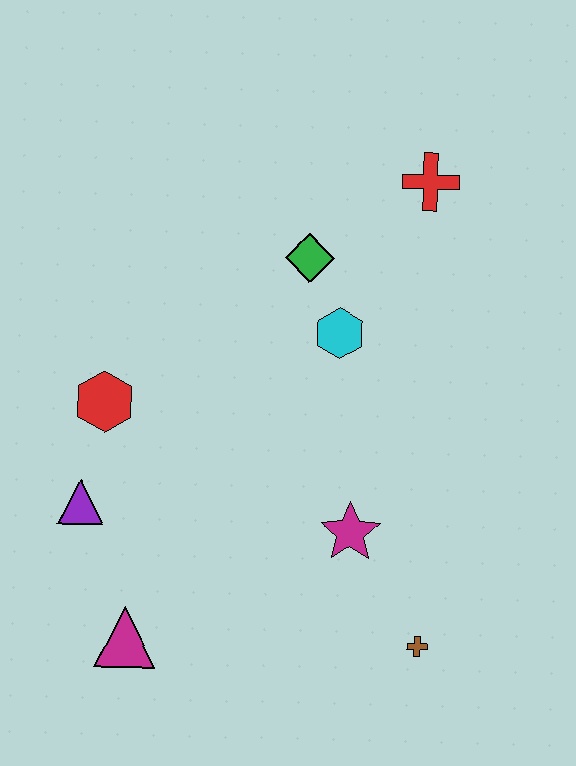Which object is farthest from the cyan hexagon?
The magenta triangle is farthest from the cyan hexagon.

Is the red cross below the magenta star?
No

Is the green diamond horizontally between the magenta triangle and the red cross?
Yes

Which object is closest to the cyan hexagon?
The green diamond is closest to the cyan hexagon.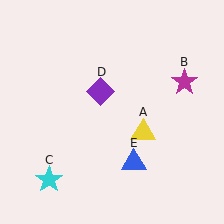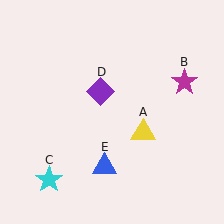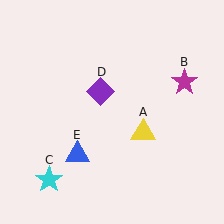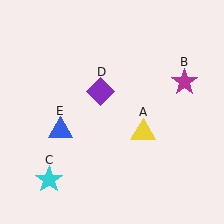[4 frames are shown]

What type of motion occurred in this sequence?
The blue triangle (object E) rotated clockwise around the center of the scene.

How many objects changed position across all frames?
1 object changed position: blue triangle (object E).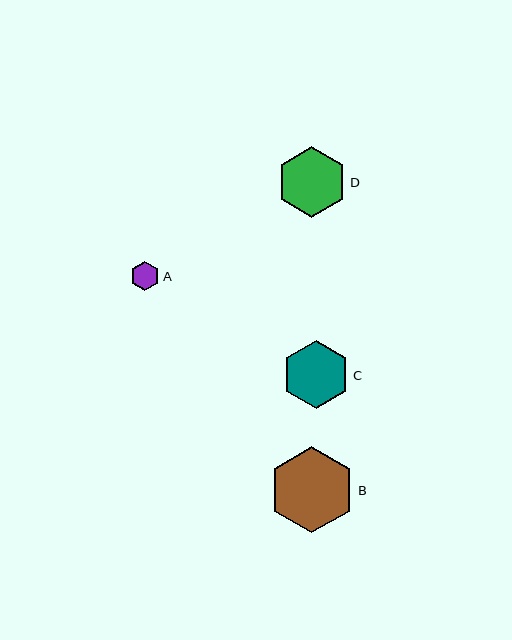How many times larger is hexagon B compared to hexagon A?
Hexagon B is approximately 2.9 times the size of hexagon A.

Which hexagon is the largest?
Hexagon B is the largest with a size of approximately 86 pixels.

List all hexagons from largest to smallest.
From largest to smallest: B, D, C, A.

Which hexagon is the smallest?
Hexagon A is the smallest with a size of approximately 30 pixels.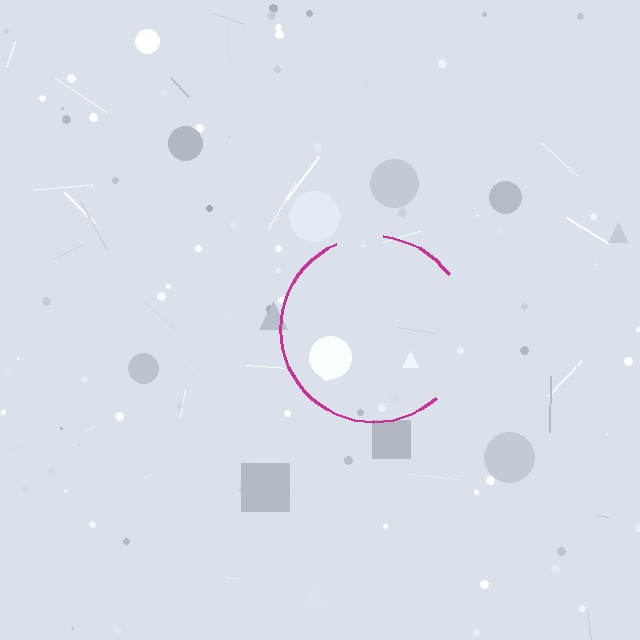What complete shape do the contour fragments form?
The contour fragments form a circle.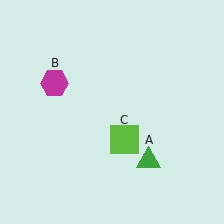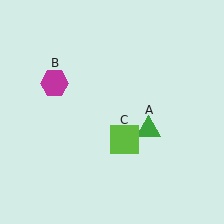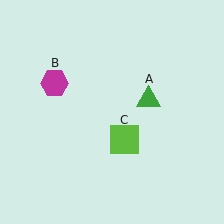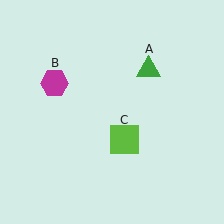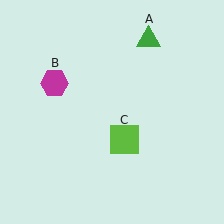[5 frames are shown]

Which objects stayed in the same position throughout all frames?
Magenta hexagon (object B) and lime square (object C) remained stationary.